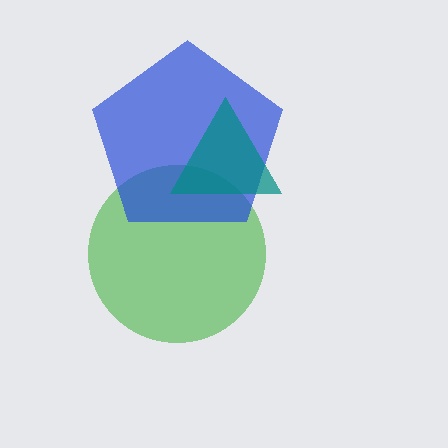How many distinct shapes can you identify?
There are 3 distinct shapes: a green circle, a blue pentagon, a teal triangle.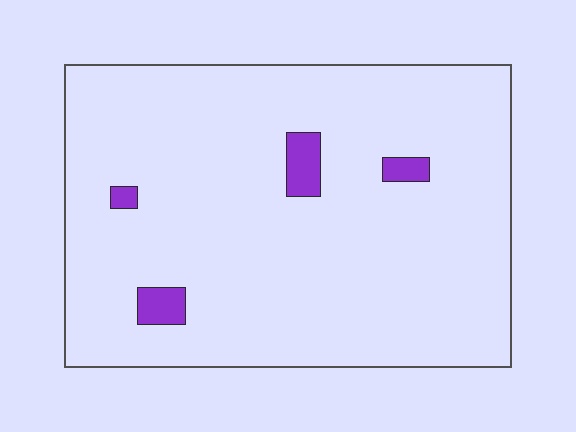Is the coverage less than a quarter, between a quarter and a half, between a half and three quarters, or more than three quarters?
Less than a quarter.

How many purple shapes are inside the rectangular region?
4.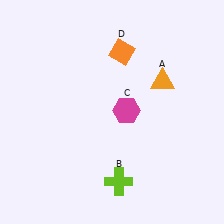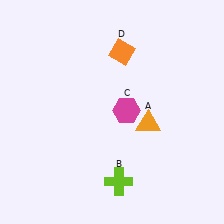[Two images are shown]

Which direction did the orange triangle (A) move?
The orange triangle (A) moved down.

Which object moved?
The orange triangle (A) moved down.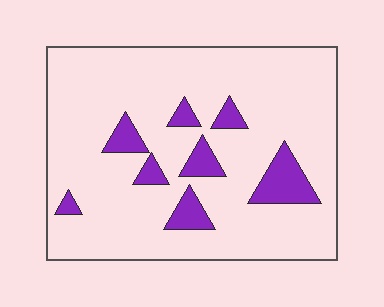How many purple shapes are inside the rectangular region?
8.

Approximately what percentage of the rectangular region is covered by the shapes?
Approximately 15%.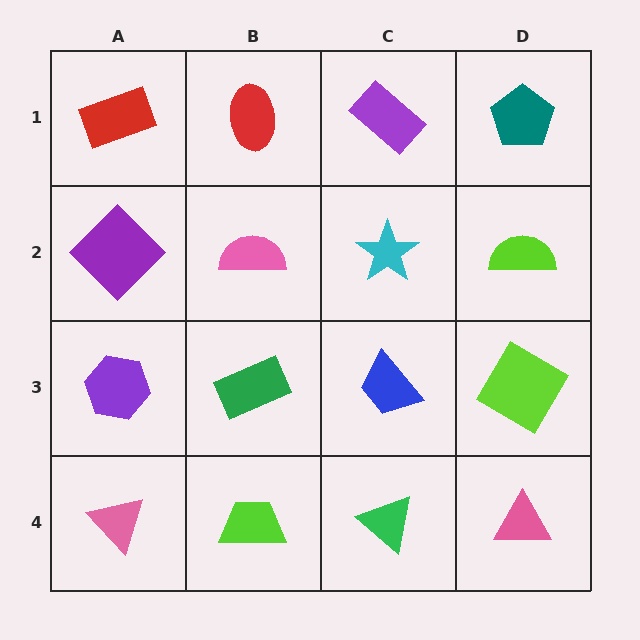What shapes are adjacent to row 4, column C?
A blue trapezoid (row 3, column C), a lime trapezoid (row 4, column B), a pink triangle (row 4, column D).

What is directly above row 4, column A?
A purple hexagon.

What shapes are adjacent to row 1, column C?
A cyan star (row 2, column C), a red ellipse (row 1, column B), a teal pentagon (row 1, column D).